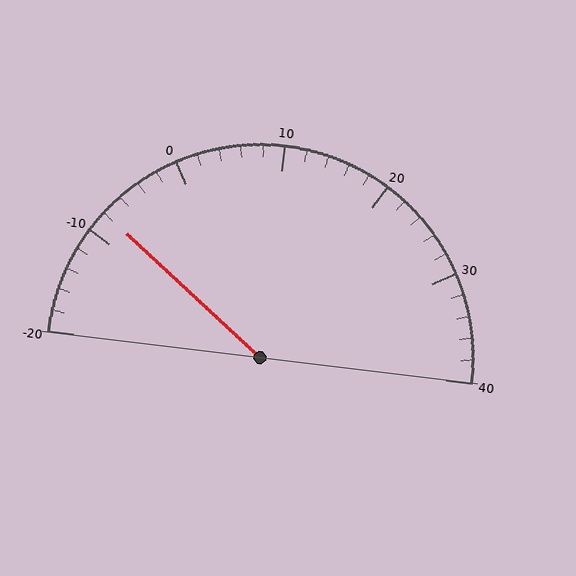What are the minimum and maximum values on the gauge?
The gauge ranges from -20 to 40.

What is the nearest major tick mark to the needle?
The nearest major tick mark is -10.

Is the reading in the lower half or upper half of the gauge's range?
The reading is in the lower half of the range (-20 to 40).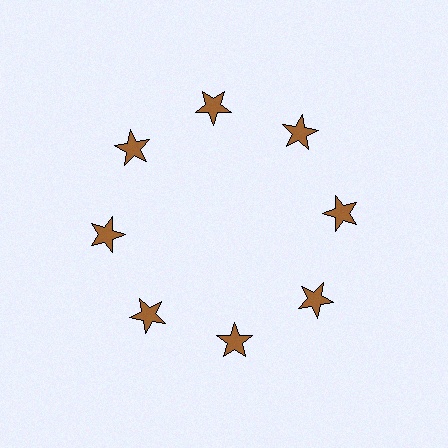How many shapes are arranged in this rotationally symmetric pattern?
There are 8 shapes, arranged in 8 groups of 1.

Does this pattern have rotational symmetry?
Yes, this pattern has 8-fold rotational symmetry. It looks the same after rotating 45 degrees around the center.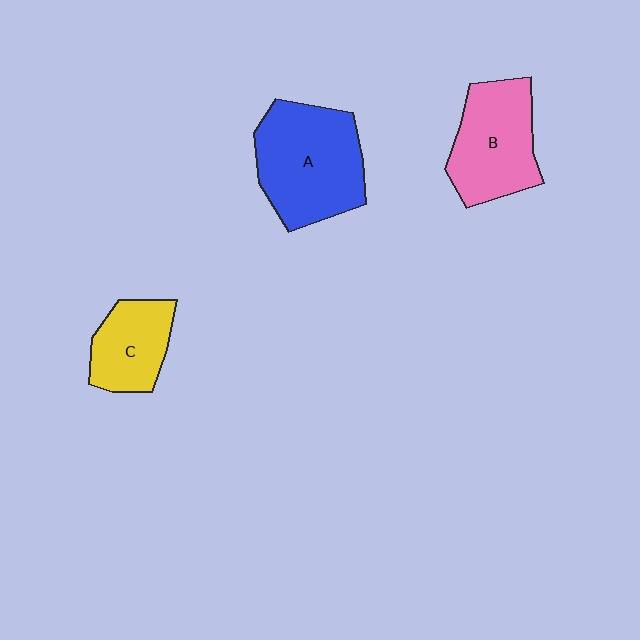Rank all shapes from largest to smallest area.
From largest to smallest: A (blue), B (pink), C (yellow).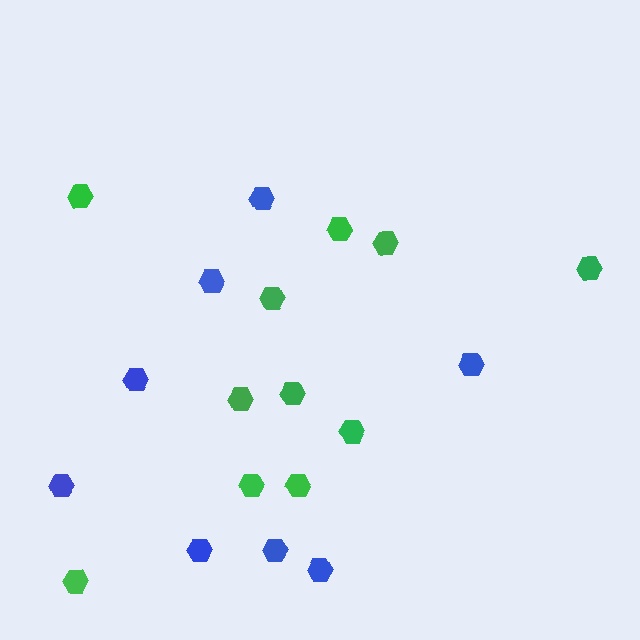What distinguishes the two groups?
There are 2 groups: one group of green hexagons (11) and one group of blue hexagons (8).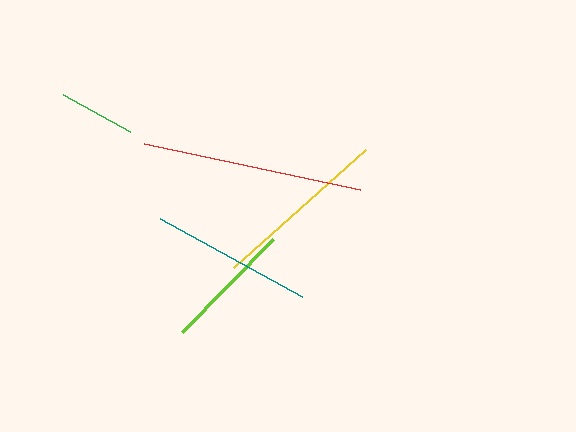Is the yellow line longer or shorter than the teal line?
The yellow line is longer than the teal line.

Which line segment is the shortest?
The green line is the shortest at approximately 77 pixels.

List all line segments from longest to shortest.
From longest to shortest: red, yellow, teal, lime, green.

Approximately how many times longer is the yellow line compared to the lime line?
The yellow line is approximately 1.4 times the length of the lime line.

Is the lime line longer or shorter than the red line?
The red line is longer than the lime line.